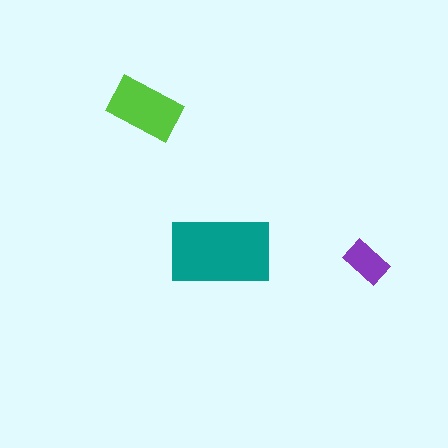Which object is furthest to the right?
The purple rectangle is rightmost.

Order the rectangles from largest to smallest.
the teal one, the lime one, the purple one.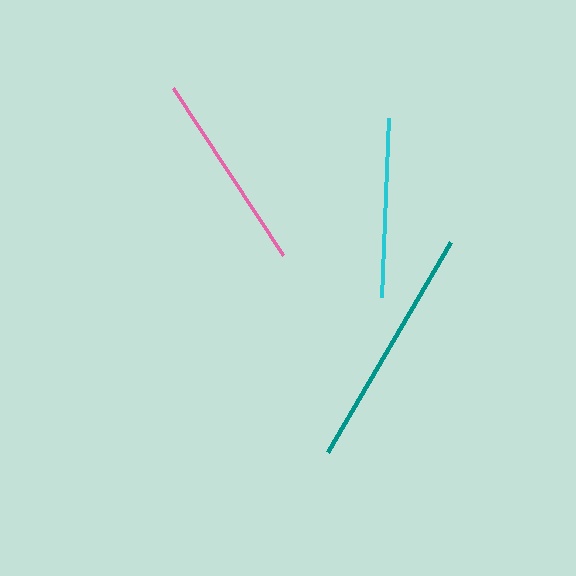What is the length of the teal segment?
The teal segment is approximately 244 pixels long.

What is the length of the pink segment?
The pink segment is approximately 200 pixels long.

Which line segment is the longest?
The teal line is the longest at approximately 244 pixels.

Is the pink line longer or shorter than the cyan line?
The pink line is longer than the cyan line.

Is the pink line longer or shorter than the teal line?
The teal line is longer than the pink line.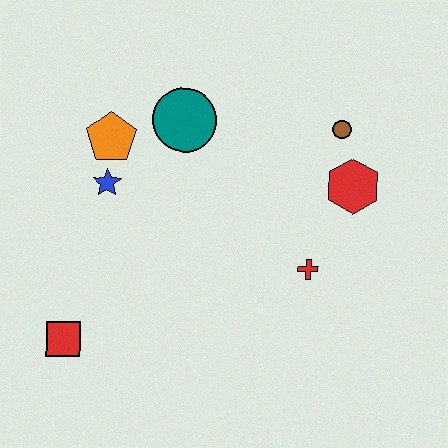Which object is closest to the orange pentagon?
The blue star is closest to the orange pentagon.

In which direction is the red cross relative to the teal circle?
The red cross is below the teal circle.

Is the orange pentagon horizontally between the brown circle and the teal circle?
No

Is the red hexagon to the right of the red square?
Yes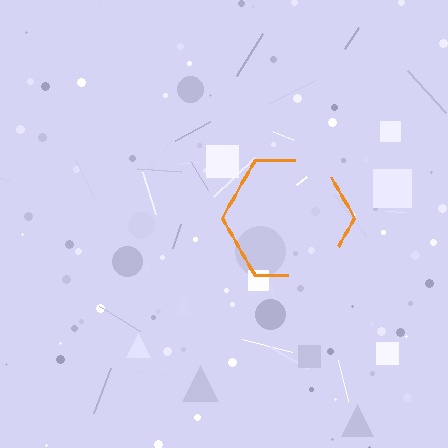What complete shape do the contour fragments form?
The contour fragments form a hexagon.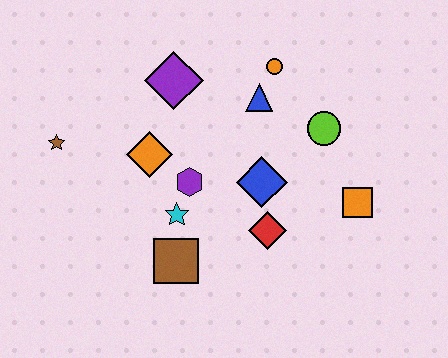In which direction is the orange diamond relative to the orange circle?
The orange diamond is to the left of the orange circle.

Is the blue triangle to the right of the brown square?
Yes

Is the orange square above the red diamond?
Yes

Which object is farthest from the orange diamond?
The orange square is farthest from the orange diamond.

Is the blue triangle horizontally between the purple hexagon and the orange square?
Yes